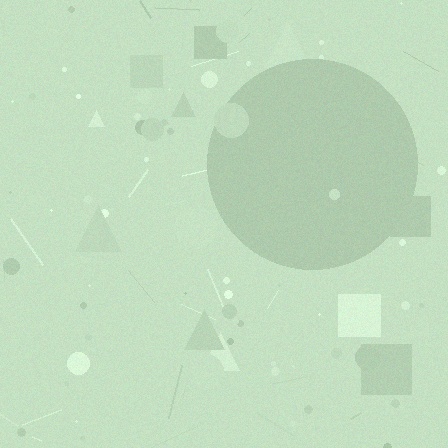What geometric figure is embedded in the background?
A circle is embedded in the background.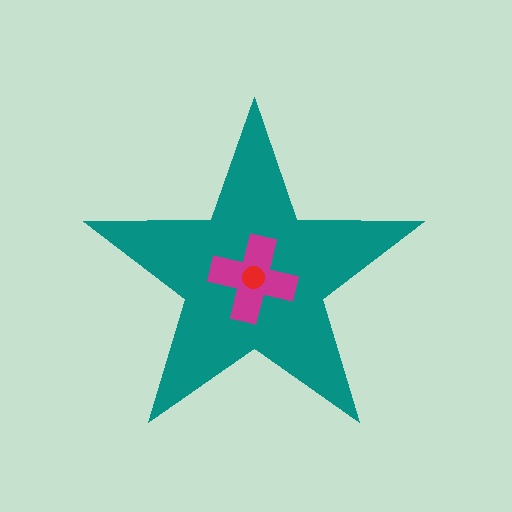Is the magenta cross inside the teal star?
Yes.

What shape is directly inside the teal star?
The magenta cross.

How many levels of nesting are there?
3.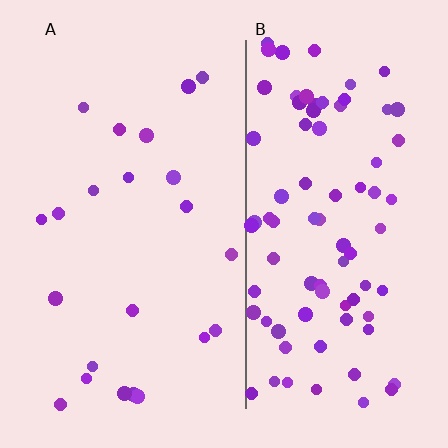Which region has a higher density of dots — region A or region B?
B (the right).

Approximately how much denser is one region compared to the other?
Approximately 3.8× — region B over region A.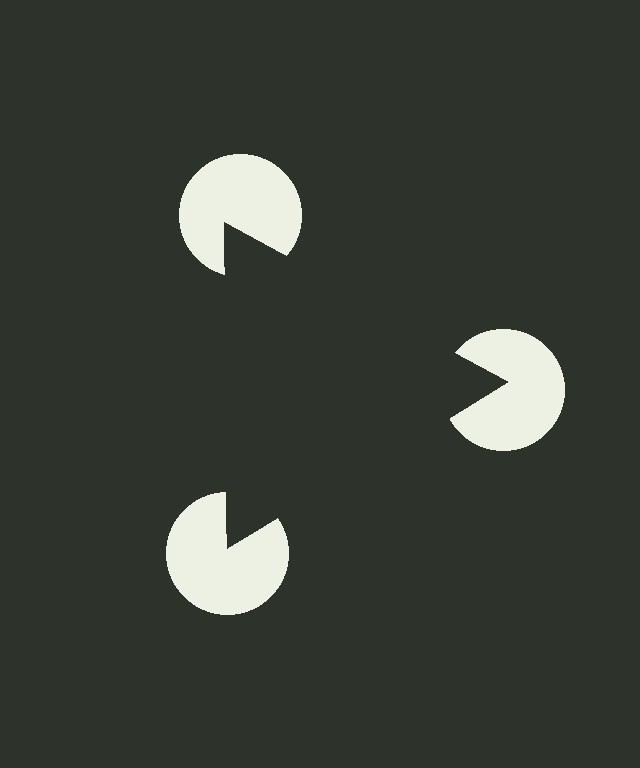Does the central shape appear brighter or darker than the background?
It typically appears slightly darker than the background, even though no actual brightness change is drawn.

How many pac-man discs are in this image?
There are 3 — one at each vertex of the illusory triangle.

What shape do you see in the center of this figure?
An illusory triangle — its edges are inferred from the aligned wedge cuts in the pac-man discs, not physically drawn.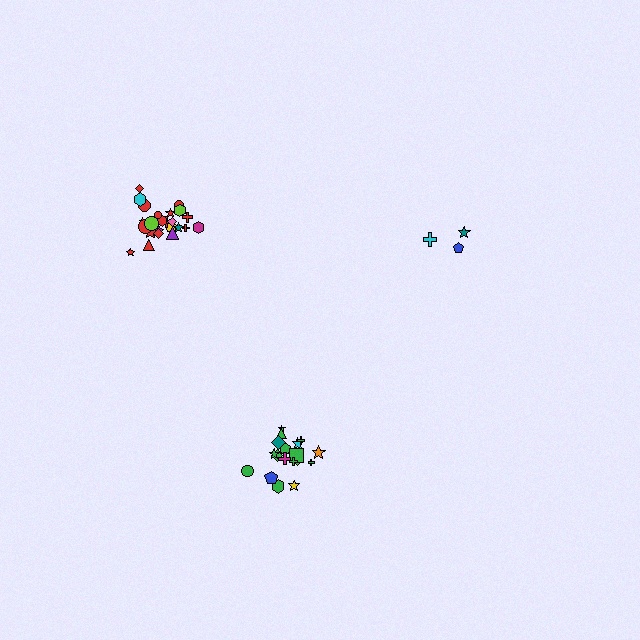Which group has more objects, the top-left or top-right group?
The top-left group.